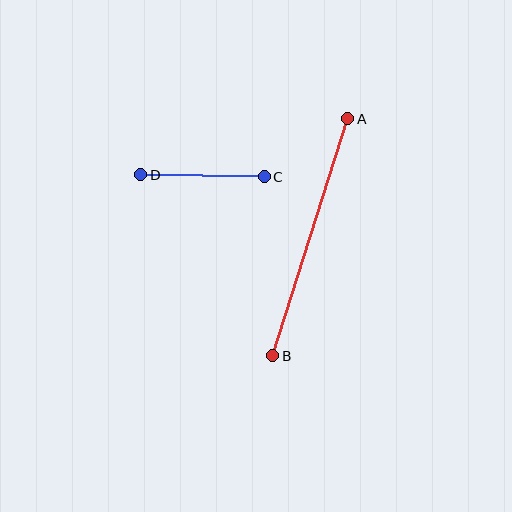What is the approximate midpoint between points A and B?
The midpoint is at approximately (310, 237) pixels.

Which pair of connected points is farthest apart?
Points A and B are farthest apart.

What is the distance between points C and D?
The distance is approximately 123 pixels.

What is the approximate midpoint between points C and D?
The midpoint is at approximately (202, 176) pixels.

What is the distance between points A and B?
The distance is approximately 248 pixels.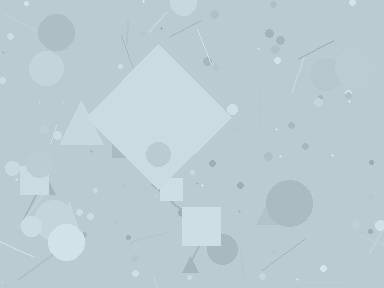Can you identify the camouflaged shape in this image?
The camouflaged shape is a diamond.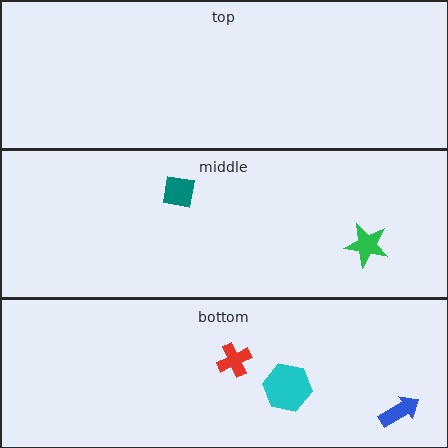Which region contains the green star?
The middle region.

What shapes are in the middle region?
The teal square, the green star.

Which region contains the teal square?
The middle region.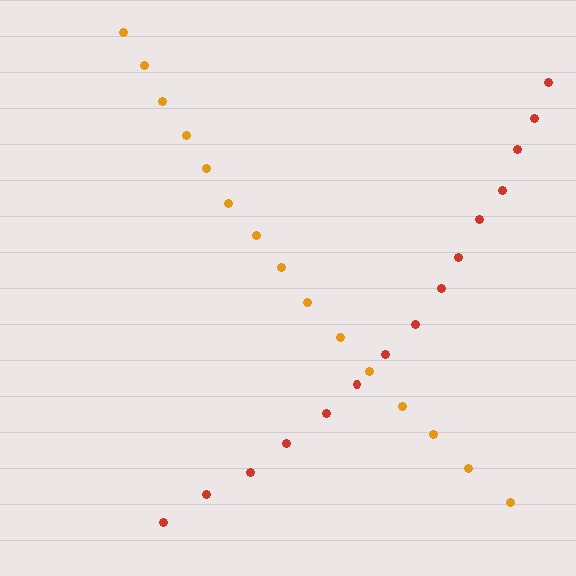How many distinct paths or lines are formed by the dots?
There are 2 distinct paths.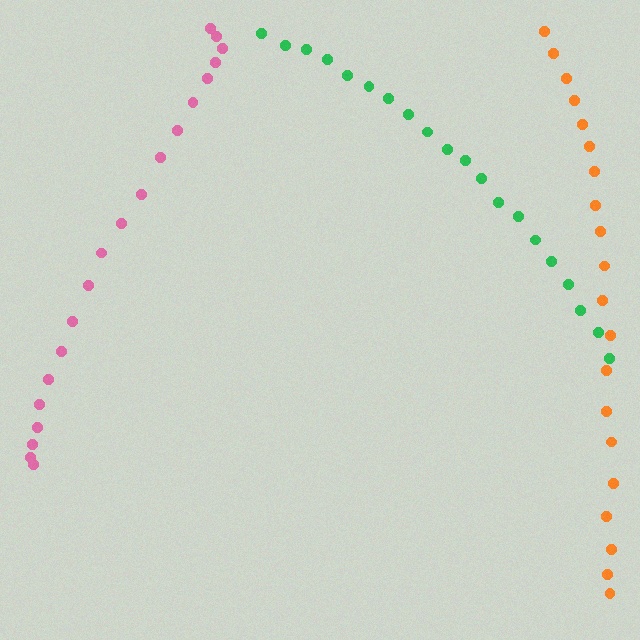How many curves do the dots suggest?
There are 3 distinct paths.